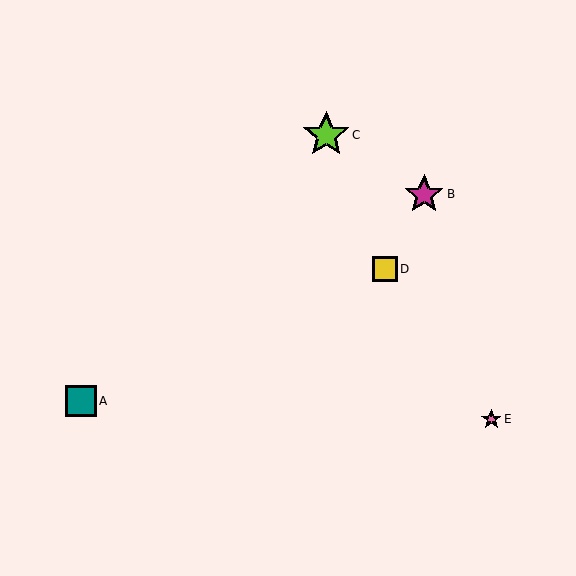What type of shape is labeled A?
Shape A is a teal square.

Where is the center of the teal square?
The center of the teal square is at (81, 401).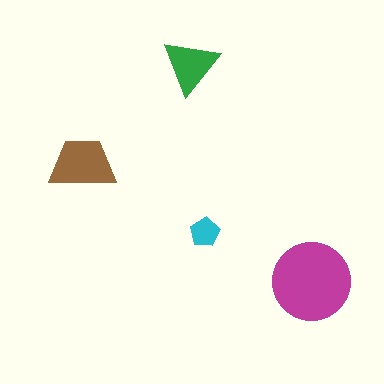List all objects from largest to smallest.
The magenta circle, the brown trapezoid, the green triangle, the cyan pentagon.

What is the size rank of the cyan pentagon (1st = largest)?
4th.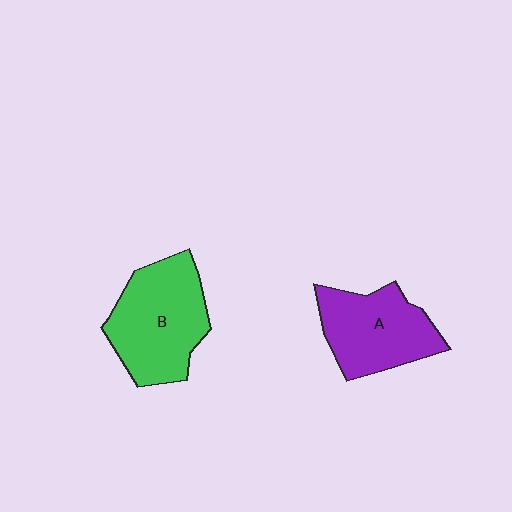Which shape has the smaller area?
Shape A (purple).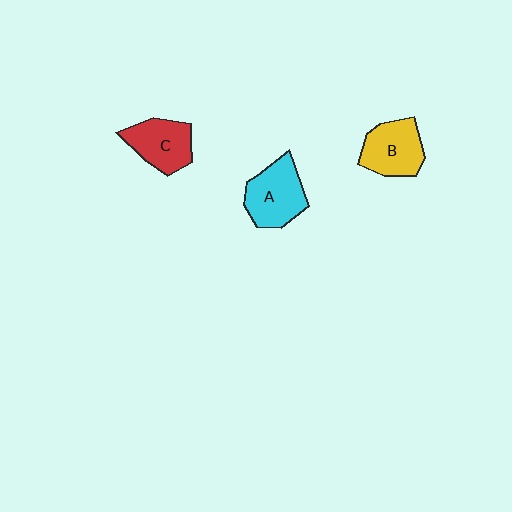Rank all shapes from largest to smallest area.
From largest to smallest: A (cyan), B (yellow), C (red).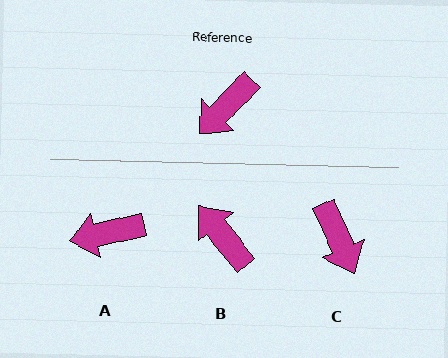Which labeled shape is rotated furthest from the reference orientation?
B, about 98 degrees away.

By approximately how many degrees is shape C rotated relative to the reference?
Approximately 68 degrees counter-clockwise.